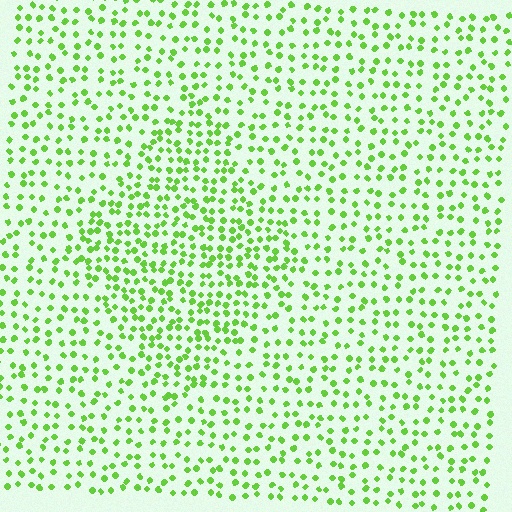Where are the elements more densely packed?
The elements are more densely packed inside the diamond boundary.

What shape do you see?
I see a diamond.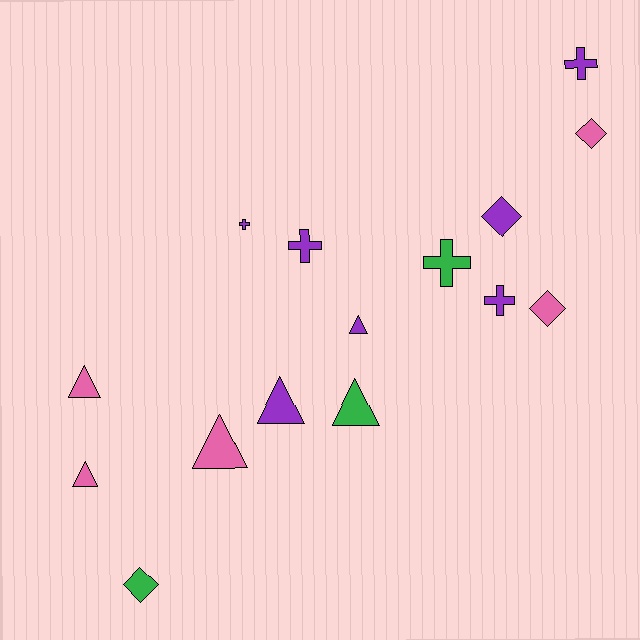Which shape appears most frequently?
Triangle, with 6 objects.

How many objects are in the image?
There are 15 objects.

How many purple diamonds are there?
There is 1 purple diamond.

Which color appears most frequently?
Purple, with 7 objects.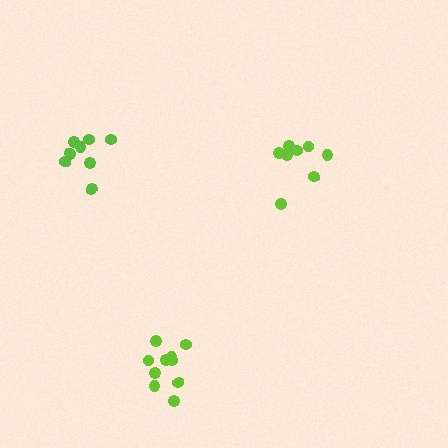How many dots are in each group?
Group 1: 8 dots, Group 2: 10 dots, Group 3: 8 dots (26 total).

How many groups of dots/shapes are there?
There are 3 groups.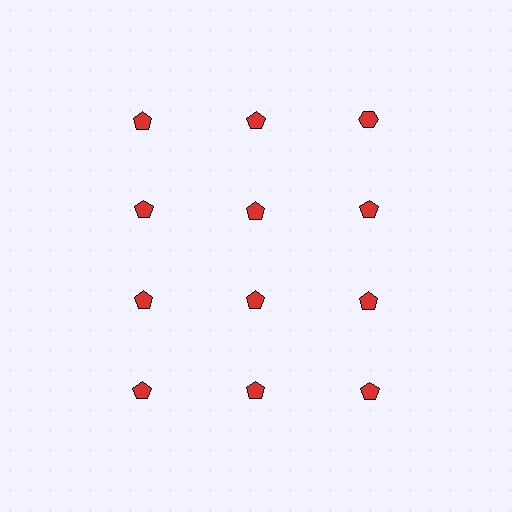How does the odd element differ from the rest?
It has a different shape: hexagon instead of pentagon.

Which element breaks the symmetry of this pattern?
The red hexagon in the top row, center column breaks the symmetry. All other shapes are red pentagons.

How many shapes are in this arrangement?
There are 12 shapes arranged in a grid pattern.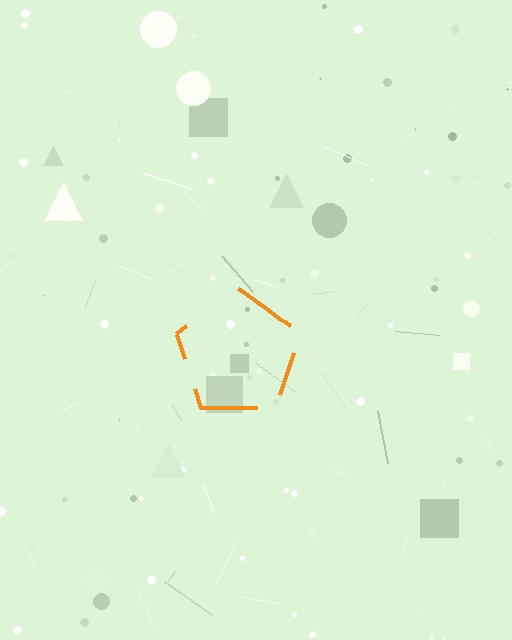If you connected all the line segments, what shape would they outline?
They would outline a pentagon.